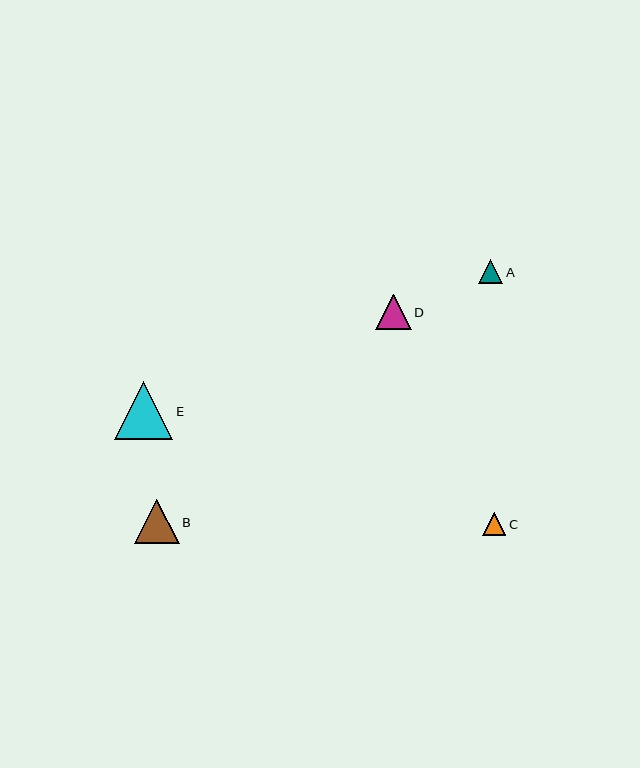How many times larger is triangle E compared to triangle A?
Triangle E is approximately 2.4 times the size of triangle A.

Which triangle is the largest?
Triangle E is the largest with a size of approximately 58 pixels.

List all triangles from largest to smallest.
From largest to smallest: E, B, D, A, C.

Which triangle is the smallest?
Triangle C is the smallest with a size of approximately 23 pixels.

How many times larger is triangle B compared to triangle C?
Triangle B is approximately 1.9 times the size of triangle C.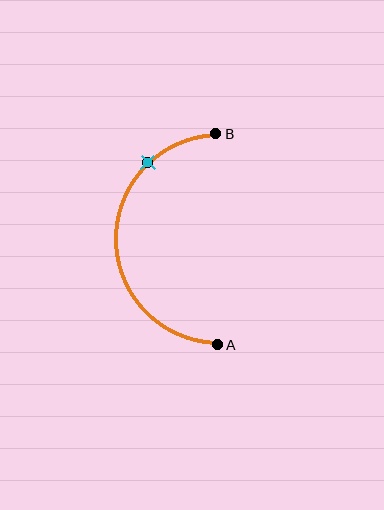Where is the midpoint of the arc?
The arc midpoint is the point on the curve farthest from the straight line joining A and B. It sits to the left of that line.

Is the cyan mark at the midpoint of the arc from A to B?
No. The cyan mark lies on the arc but is closer to endpoint B. The arc midpoint would be at the point on the curve equidistant along the arc from both A and B.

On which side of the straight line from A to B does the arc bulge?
The arc bulges to the left of the straight line connecting A and B.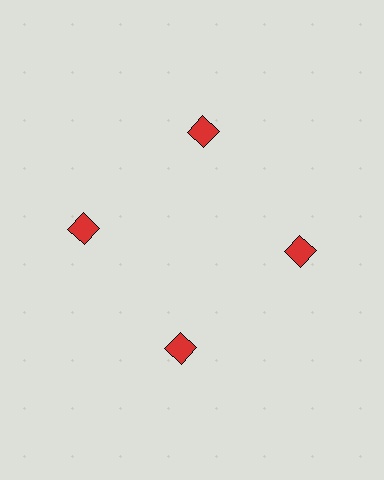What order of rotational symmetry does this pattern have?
This pattern has 4-fold rotational symmetry.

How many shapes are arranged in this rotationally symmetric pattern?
There are 4 shapes, arranged in 4 groups of 1.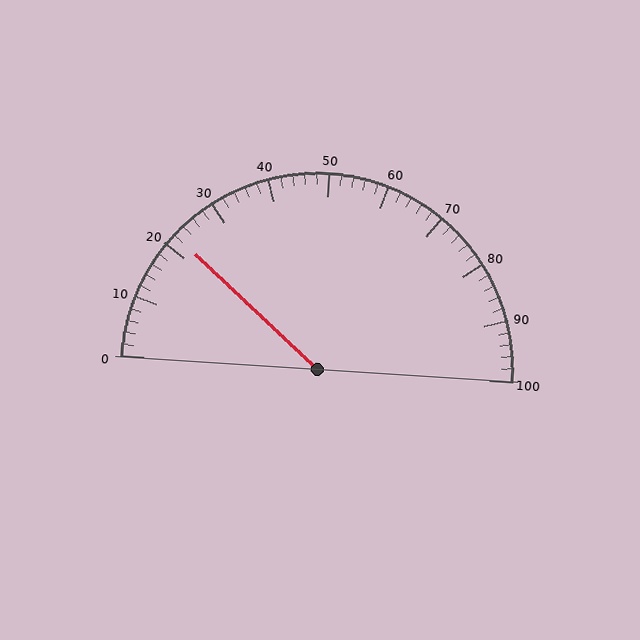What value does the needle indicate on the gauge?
The needle indicates approximately 22.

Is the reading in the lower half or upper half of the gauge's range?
The reading is in the lower half of the range (0 to 100).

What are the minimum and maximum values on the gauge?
The gauge ranges from 0 to 100.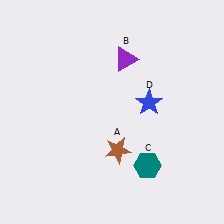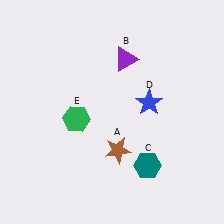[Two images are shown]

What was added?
A green hexagon (E) was added in Image 2.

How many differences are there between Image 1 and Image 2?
There is 1 difference between the two images.